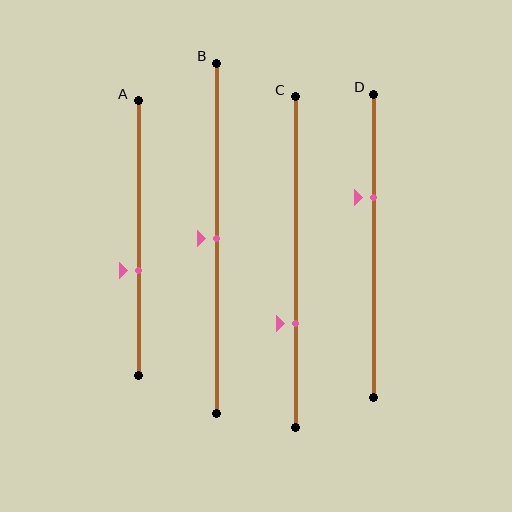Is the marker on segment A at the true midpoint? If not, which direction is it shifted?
No, the marker on segment A is shifted downward by about 12% of the segment length.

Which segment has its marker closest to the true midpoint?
Segment B has its marker closest to the true midpoint.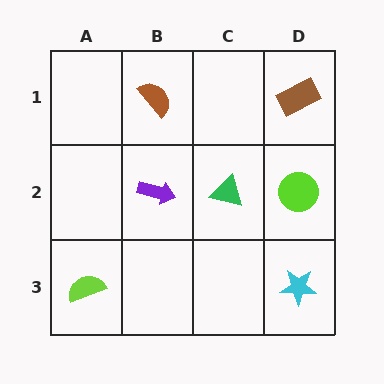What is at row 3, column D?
A cyan star.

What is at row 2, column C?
A green triangle.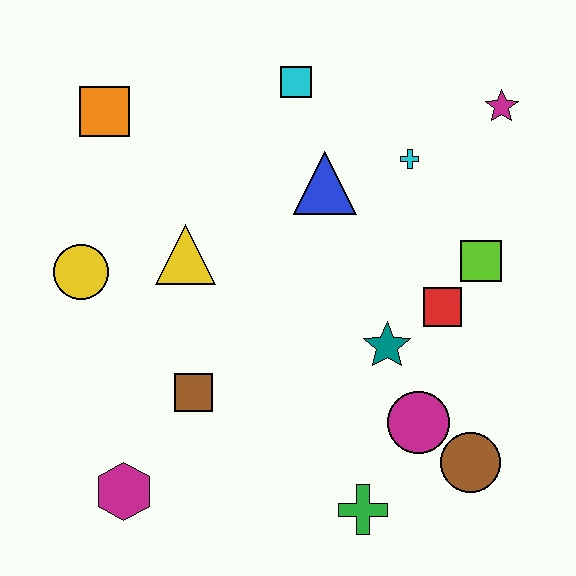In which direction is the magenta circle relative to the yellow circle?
The magenta circle is to the right of the yellow circle.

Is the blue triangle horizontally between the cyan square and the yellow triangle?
No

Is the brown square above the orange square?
No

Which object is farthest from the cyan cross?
The magenta hexagon is farthest from the cyan cross.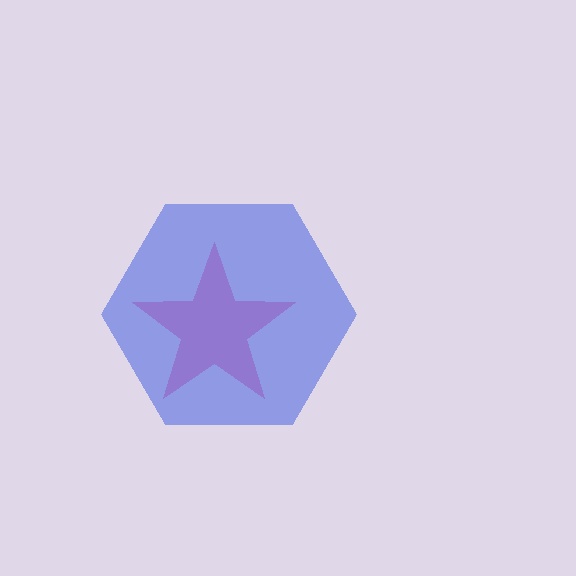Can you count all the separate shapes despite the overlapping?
Yes, there are 2 separate shapes.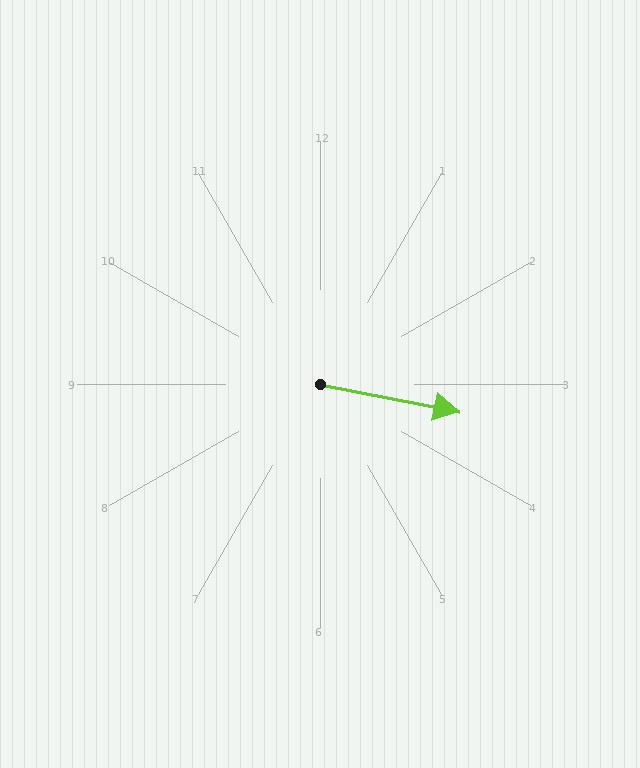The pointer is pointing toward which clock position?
Roughly 3 o'clock.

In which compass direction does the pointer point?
East.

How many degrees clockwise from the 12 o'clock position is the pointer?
Approximately 101 degrees.